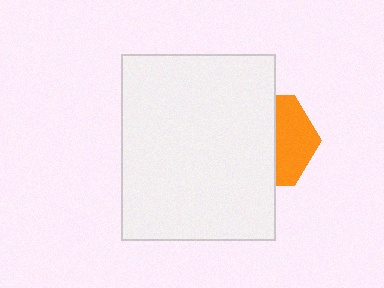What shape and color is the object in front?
The object in front is a white rectangle.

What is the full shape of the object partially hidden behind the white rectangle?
The partially hidden object is an orange hexagon.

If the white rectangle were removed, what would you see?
You would see the complete orange hexagon.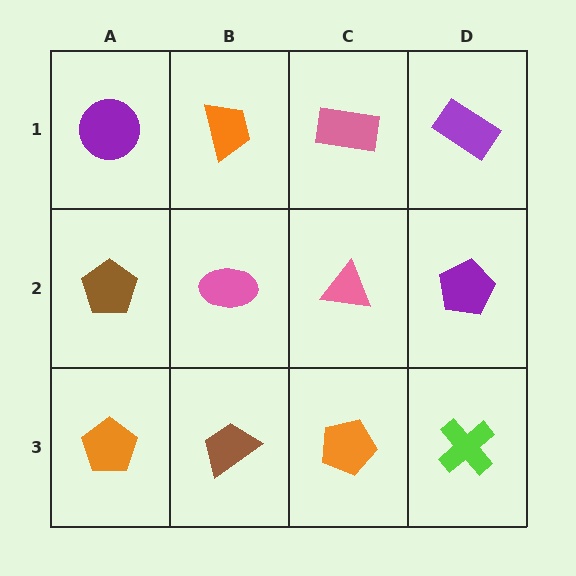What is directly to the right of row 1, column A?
An orange trapezoid.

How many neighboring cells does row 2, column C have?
4.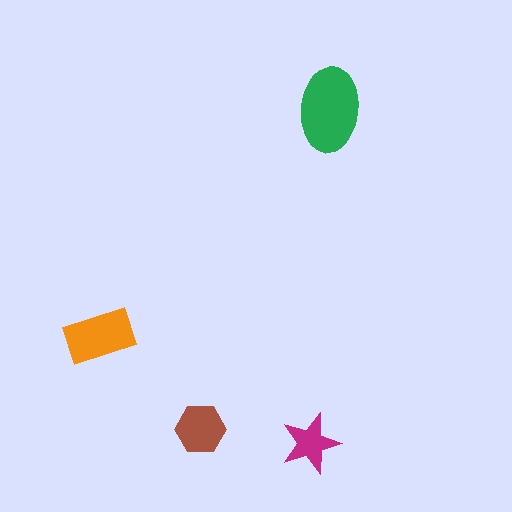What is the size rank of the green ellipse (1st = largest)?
1st.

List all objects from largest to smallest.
The green ellipse, the orange rectangle, the brown hexagon, the magenta star.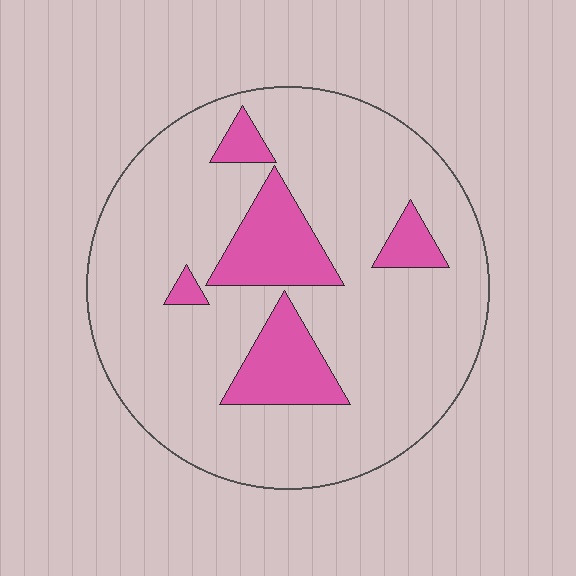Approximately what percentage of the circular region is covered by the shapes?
Approximately 15%.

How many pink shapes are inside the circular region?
5.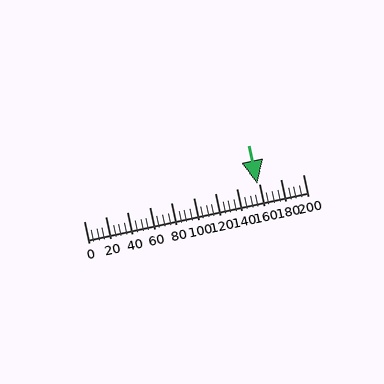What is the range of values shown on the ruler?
The ruler shows values from 0 to 200.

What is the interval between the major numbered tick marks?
The major tick marks are spaced 20 units apart.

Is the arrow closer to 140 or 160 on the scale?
The arrow is closer to 160.